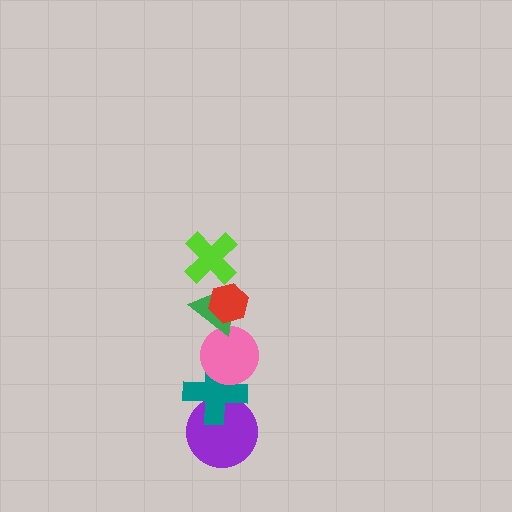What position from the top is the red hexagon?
The red hexagon is 2nd from the top.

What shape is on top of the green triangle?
The red hexagon is on top of the green triangle.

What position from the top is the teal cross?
The teal cross is 5th from the top.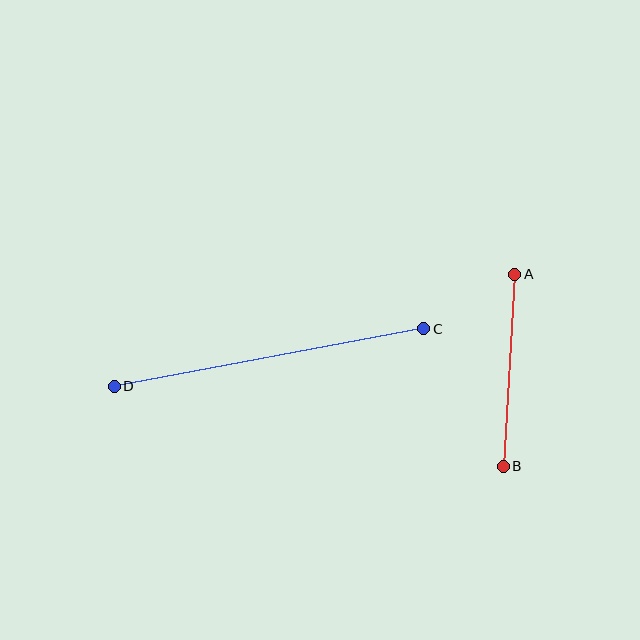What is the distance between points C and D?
The distance is approximately 315 pixels.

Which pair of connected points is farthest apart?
Points C and D are farthest apart.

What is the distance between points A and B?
The distance is approximately 192 pixels.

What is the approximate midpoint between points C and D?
The midpoint is at approximately (269, 357) pixels.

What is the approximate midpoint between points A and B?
The midpoint is at approximately (509, 370) pixels.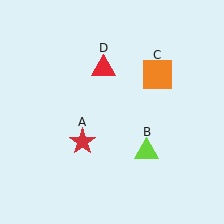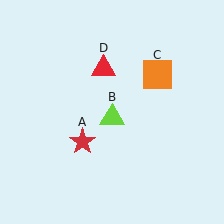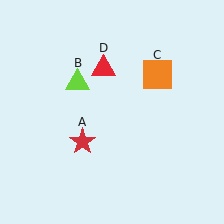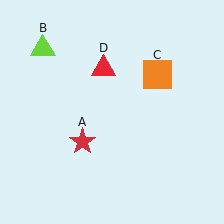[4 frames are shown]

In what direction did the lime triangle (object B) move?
The lime triangle (object B) moved up and to the left.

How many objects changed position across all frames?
1 object changed position: lime triangle (object B).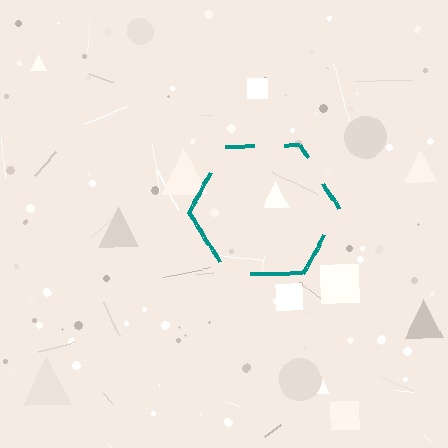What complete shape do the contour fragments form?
The contour fragments form a hexagon.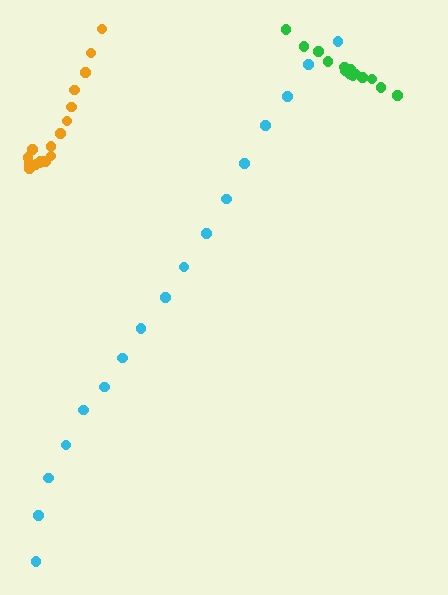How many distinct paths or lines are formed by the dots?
There are 3 distinct paths.